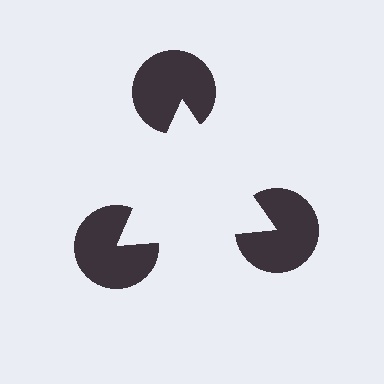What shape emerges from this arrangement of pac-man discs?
An illusory triangle — its edges are inferred from the aligned wedge cuts in the pac-man discs, not physically drawn.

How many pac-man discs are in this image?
There are 3 — one at each vertex of the illusory triangle.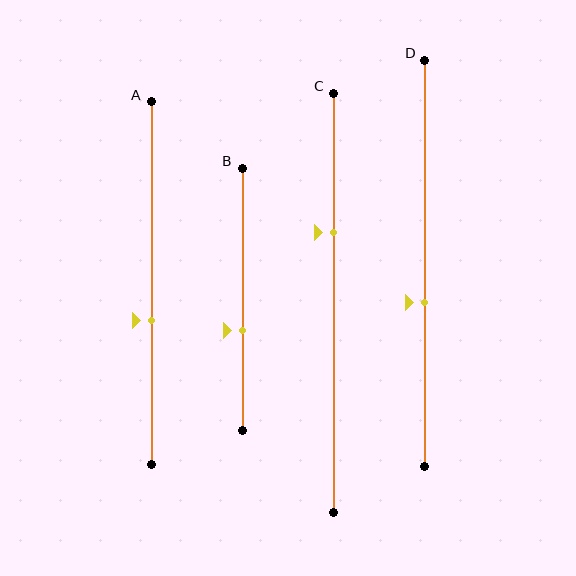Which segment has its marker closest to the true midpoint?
Segment D has its marker closest to the true midpoint.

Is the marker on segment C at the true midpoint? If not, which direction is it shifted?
No, the marker on segment C is shifted upward by about 17% of the segment length.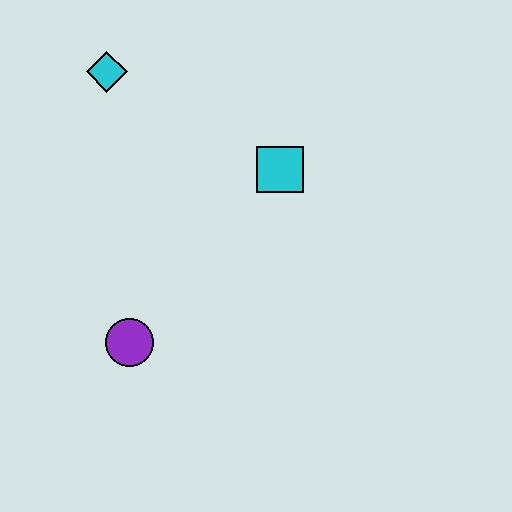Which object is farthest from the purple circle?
The cyan diamond is farthest from the purple circle.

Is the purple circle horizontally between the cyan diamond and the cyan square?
Yes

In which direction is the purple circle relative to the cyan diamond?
The purple circle is below the cyan diamond.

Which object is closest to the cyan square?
The cyan diamond is closest to the cyan square.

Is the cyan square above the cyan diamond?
No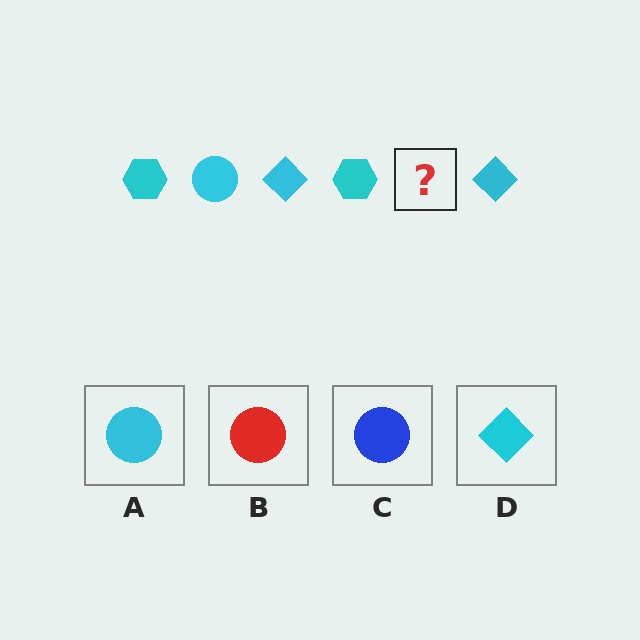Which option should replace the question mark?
Option A.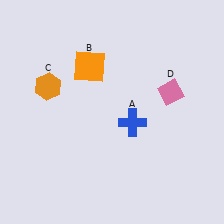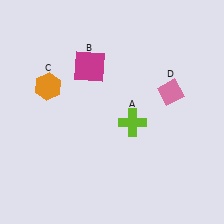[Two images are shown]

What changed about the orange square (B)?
In Image 1, B is orange. In Image 2, it changed to magenta.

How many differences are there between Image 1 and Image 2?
There are 2 differences between the two images.